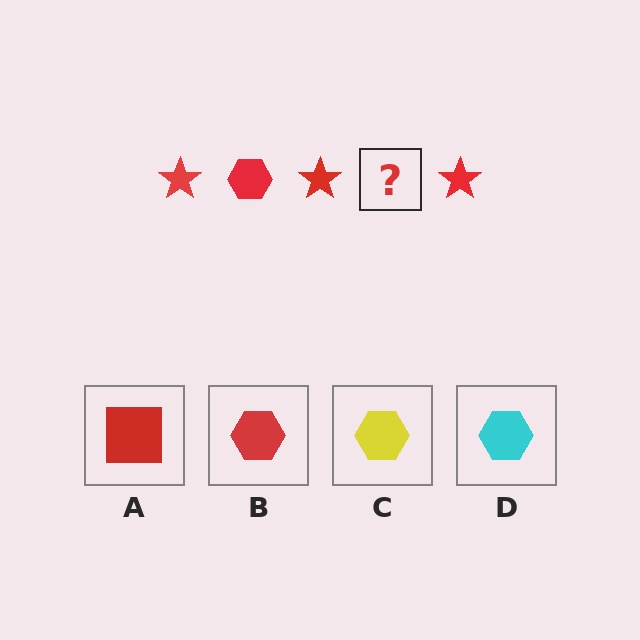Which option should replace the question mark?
Option B.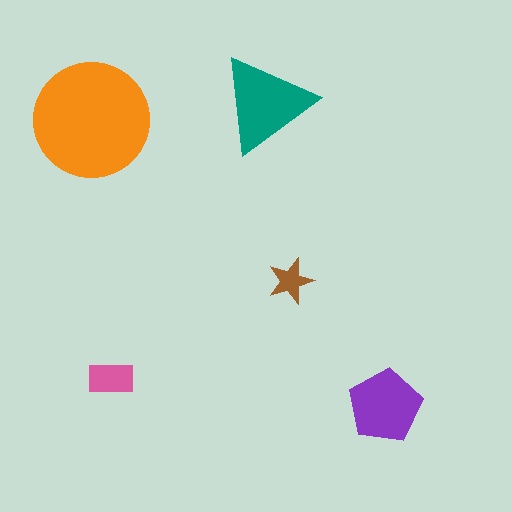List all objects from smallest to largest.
The brown star, the pink rectangle, the purple pentagon, the teal triangle, the orange circle.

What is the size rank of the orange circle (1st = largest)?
1st.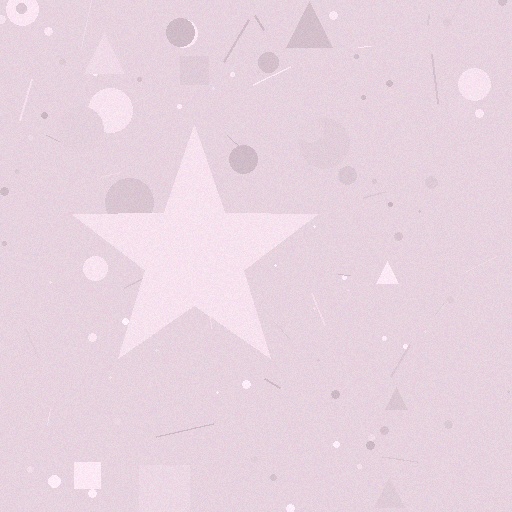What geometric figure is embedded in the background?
A star is embedded in the background.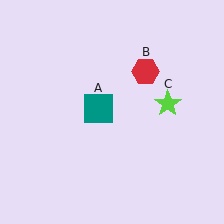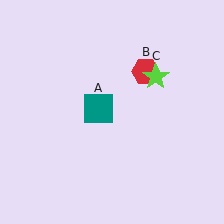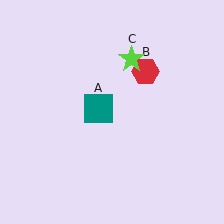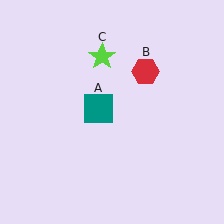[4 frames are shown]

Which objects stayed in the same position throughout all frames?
Teal square (object A) and red hexagon (object B) remained stationary.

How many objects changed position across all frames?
1 object changed position: lime star (object C).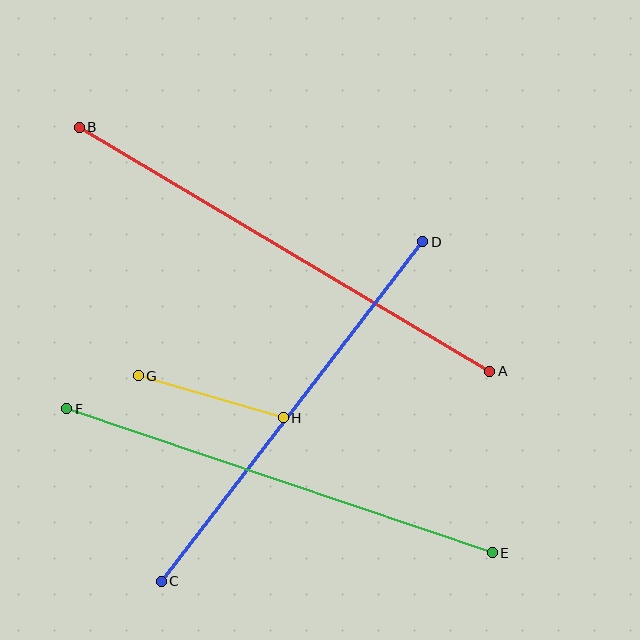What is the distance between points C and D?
The distance is approximately 429 pixels.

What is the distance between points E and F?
The distance is approximately 449 pixels.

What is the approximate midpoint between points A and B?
The midpoint is at approximately (285, 249) pixels.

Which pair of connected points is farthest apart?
Points A and B are farthest apart.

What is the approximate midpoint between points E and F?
The midpoint is at approximately (279, 481) pixels.